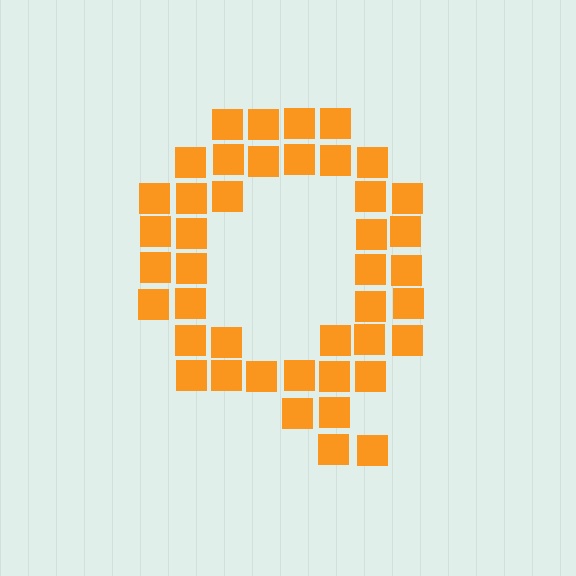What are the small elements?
The small elements are squares.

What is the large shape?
The large shape is the letter Q.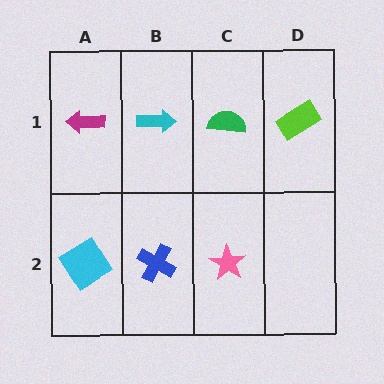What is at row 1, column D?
A lime rectangle.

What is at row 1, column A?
A magenta arrow.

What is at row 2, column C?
A pink star.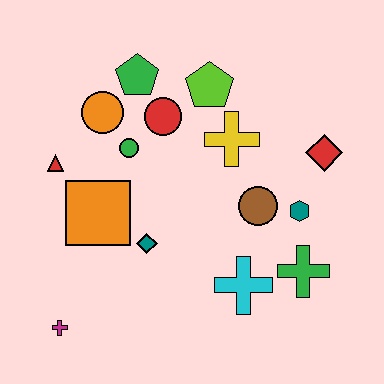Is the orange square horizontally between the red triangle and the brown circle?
Yes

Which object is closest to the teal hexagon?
The brown circle is closest to the teal hexagon.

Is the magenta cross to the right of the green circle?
No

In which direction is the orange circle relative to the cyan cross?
The orange circle is above the cyan cross.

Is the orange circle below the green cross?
No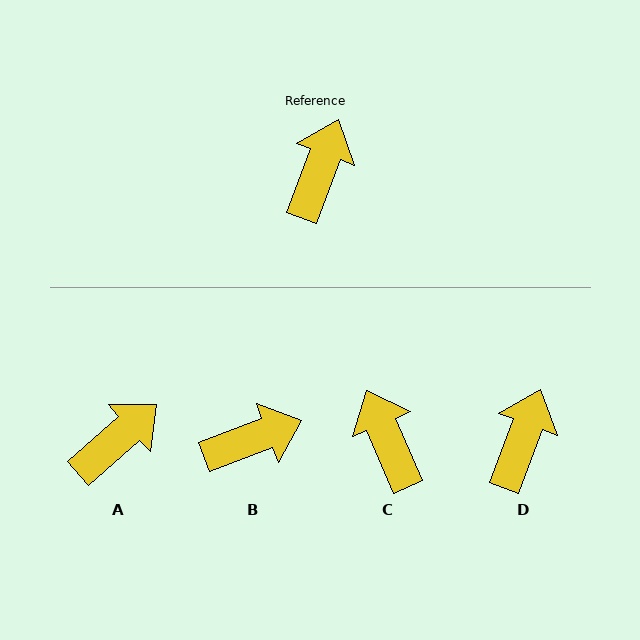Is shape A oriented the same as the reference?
No, it is off by about 28 degrees.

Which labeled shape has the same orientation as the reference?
D.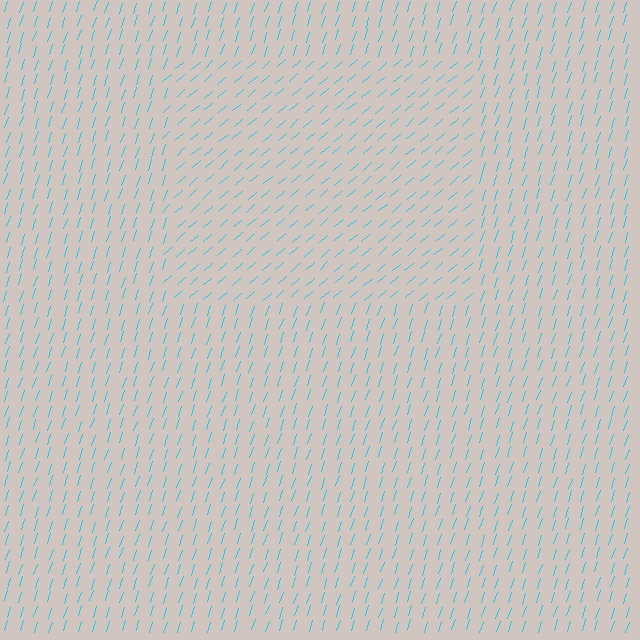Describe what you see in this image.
The image is filled with small cyan line segments. A rectangle region in the image has lines oriented differently from the surrounding lines, creating a visible texture boundary.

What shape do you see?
I see a rectangle.